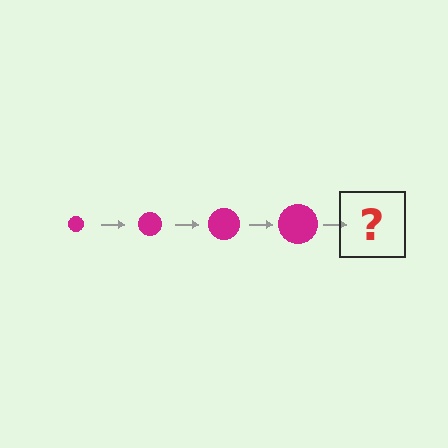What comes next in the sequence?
The next element should be a magenta circle, larger than the previous one.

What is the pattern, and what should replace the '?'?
The pattern is that the circle gets progressively larger each step. The '?' should be a magenta circle, larger than the previous one.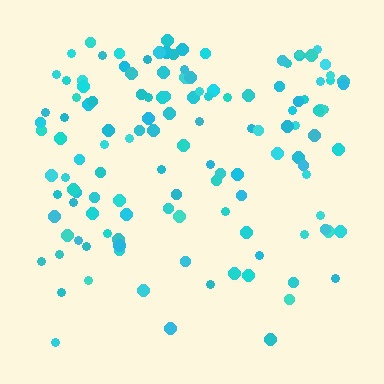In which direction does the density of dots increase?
From bottom to top, with the top side densest.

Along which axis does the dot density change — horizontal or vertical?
Vertical.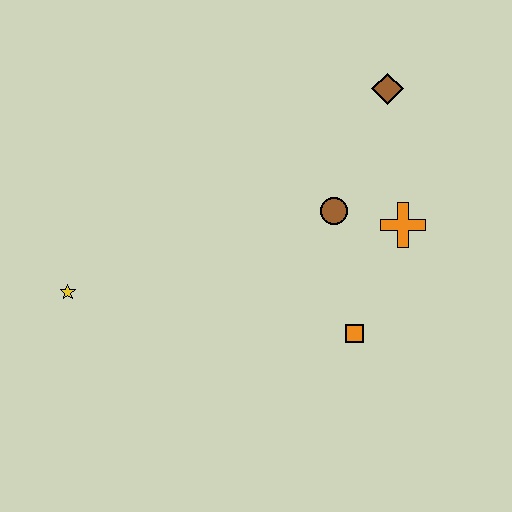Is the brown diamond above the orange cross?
Yes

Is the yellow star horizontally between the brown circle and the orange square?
No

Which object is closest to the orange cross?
The brown circle is closest to the orange cross.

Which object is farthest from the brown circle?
The yellow star is farthest from the brown circle.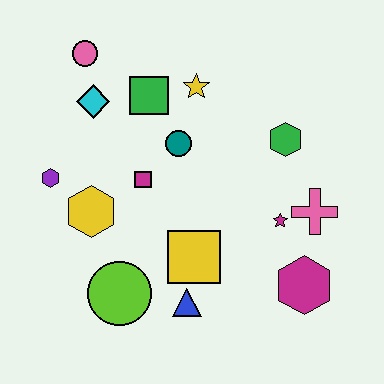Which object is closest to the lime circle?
The blue triangle is closest to the lime circle.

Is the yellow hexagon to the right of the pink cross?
No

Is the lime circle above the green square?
No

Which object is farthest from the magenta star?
The pink circle is farthest from the magenta star.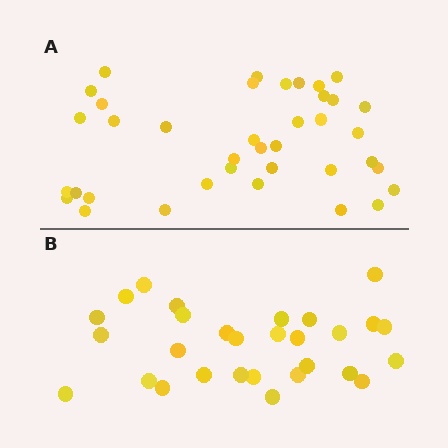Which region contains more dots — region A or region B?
Region A (the top region) has more dots.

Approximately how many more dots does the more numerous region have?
Region A has roughly 8 or so more dots than region B.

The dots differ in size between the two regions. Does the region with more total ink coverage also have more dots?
No. Region B has more total ink coverage because its dots are larger, but region A actually contains more individual dots. Total area can be misleading — the number of items is what matters here.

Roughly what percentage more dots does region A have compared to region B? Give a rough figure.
About 30% more.